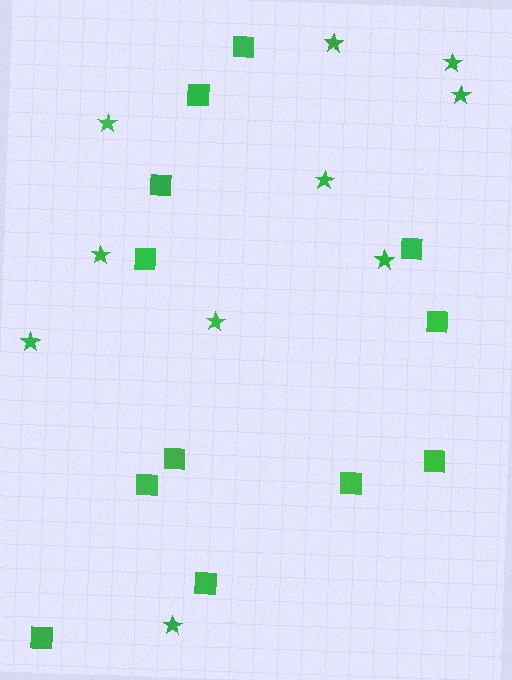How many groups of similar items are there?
There are 2 groups: one group of squares (12) and one group of stars (10).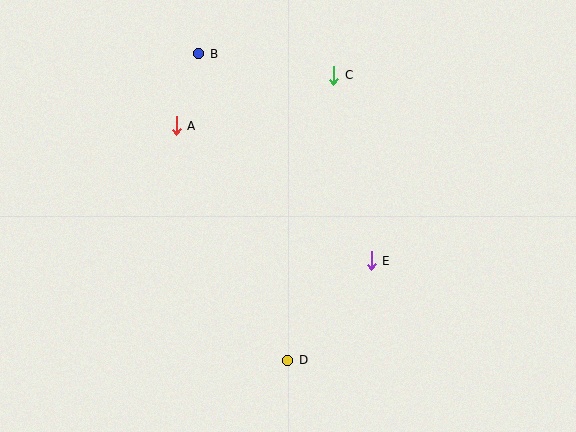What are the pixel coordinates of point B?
Point B is at (199, 54).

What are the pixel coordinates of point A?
Point A is at (176, 126).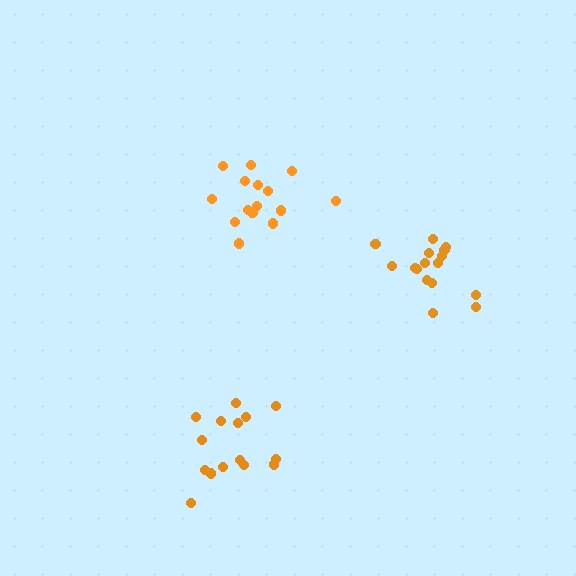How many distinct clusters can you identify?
There are 3 distinct clusters.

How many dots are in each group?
Group 1: 15 dots, Group 2: 16 dots, Group 3: 15 dots (46 total).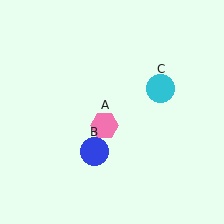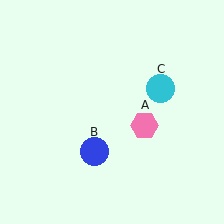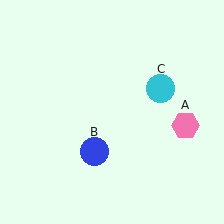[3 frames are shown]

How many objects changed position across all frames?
1 object changed position: pink hexagon (object A).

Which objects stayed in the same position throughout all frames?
Blue circle (object B) and cyan circle (object C) remained stationary.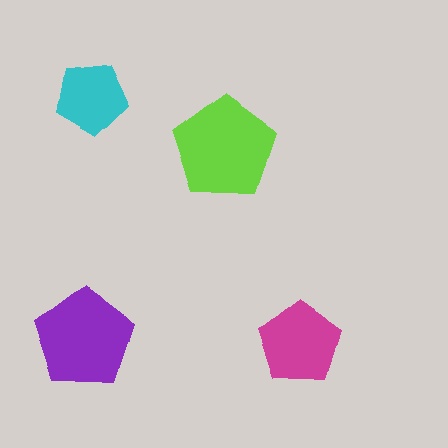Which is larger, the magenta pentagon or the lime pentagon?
The lime one.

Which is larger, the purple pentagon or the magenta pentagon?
The purple one.